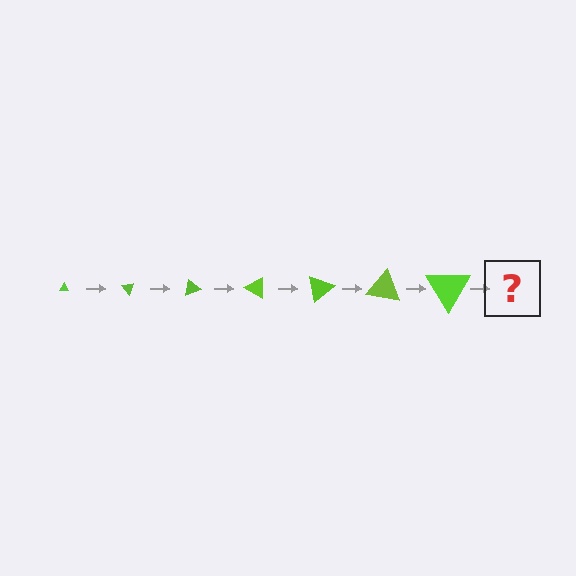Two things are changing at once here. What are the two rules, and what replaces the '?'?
The two rules are that the triangle grows larger each step and it rotates 50 degrees each step. The '?' should be a triangle, larger than the previous one and rotated 350 degrees from the start.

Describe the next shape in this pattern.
It should be a triangle, larger than the previous one and rotated 350 degrees from the start.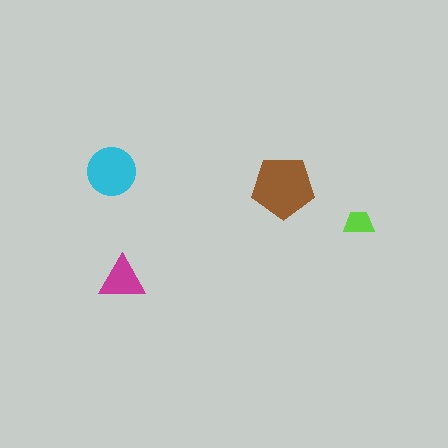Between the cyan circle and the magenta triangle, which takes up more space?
The cyan circle.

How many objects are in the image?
There are 4 objects in the image.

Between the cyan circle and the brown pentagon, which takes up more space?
The brown pentagon.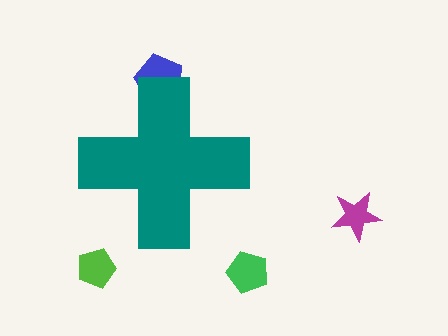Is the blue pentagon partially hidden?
Yes, the blue pentagon is partially hidden behind the teal cross.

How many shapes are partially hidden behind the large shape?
1 shape is partially hidden.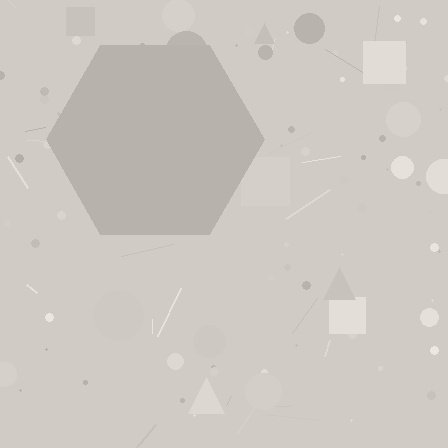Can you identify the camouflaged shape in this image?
The camouflaged shape is a hexagon.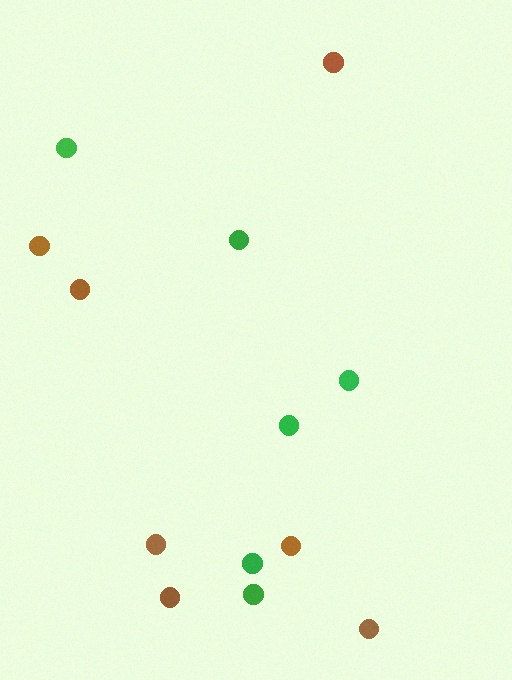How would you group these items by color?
There are 2 groups: one group of green circles (6) and one group of brown circles (7).